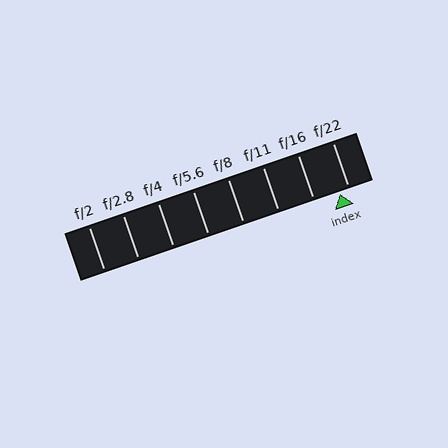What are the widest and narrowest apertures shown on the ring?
The widest aperture shown is f/2 and the narrowest is f/22.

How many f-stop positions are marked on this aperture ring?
There are 8 f-stop positions marked.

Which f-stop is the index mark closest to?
The index mark is closest to f/22.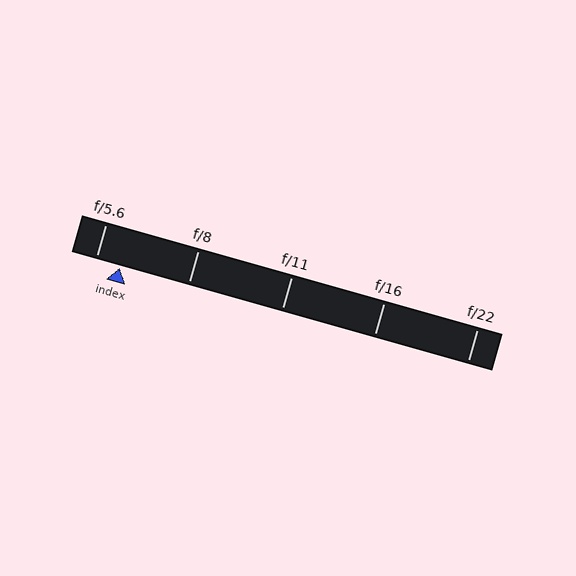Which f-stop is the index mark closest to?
The index mark is closest to f/5.6.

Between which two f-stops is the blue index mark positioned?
The index mark is between f/5.6 and f/8.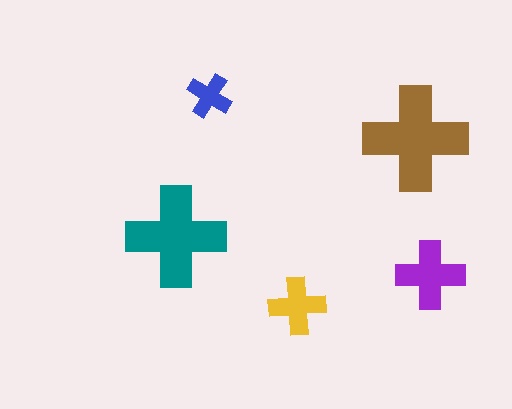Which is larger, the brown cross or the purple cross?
The brown one.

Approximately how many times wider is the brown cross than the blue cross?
About 2.5 times wider.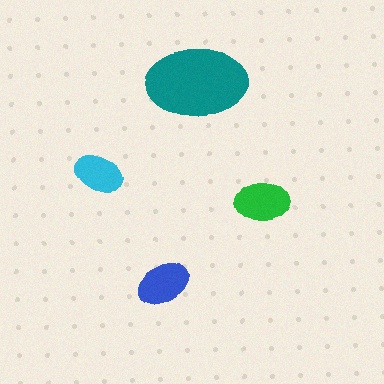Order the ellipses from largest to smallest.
the teal one, the green one, the blue one, the cyan one.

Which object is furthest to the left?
The cyan ellipse is leftmost.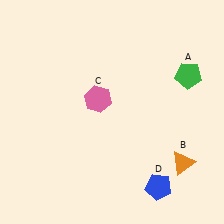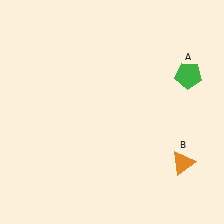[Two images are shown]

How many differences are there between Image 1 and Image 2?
There are 2 differences between the two images.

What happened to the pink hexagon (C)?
The pink hexagon (C) was removed in Image 2. It was in the top-left area of Image 1.